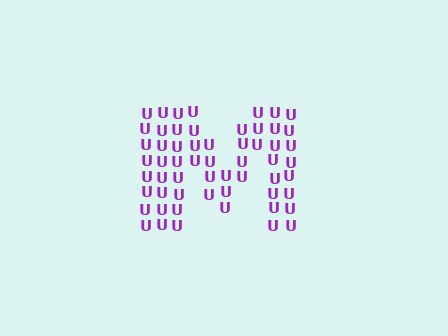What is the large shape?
The large shape is the letter M.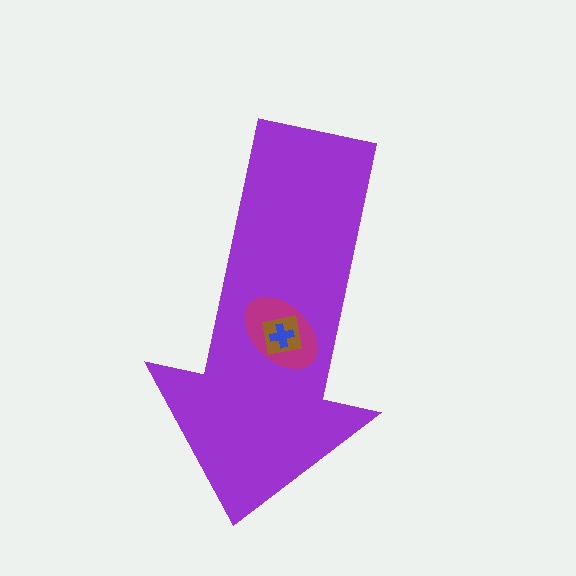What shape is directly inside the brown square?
The blue cross.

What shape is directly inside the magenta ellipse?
The brown square.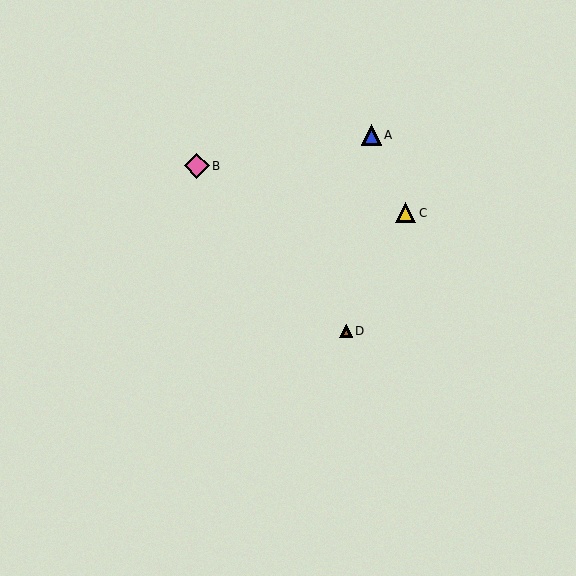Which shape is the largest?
The pink diamond (labeled B) is the largest.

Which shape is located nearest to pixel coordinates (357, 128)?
The blue triangle (labeled A) at (371, 135) is nearest to that location.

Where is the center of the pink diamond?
The center of the pink diamond is at (197, 166).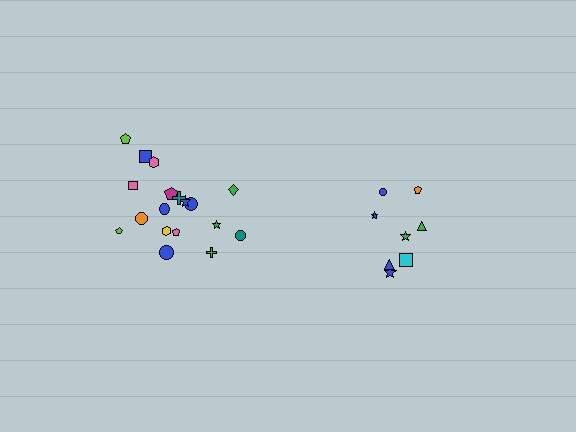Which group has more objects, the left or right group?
The left group.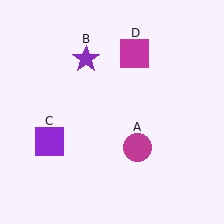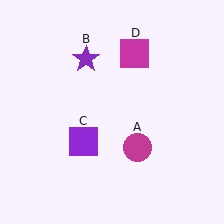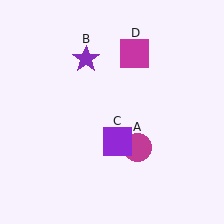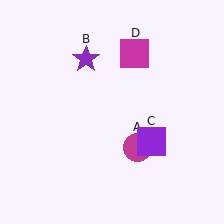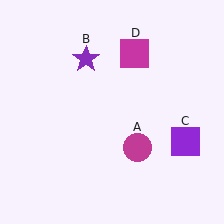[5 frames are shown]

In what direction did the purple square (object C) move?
The purple square (object C) moved right.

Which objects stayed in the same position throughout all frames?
Magenta circle (object A) and purple star (object B) and magenta square (object D) remained stationary.